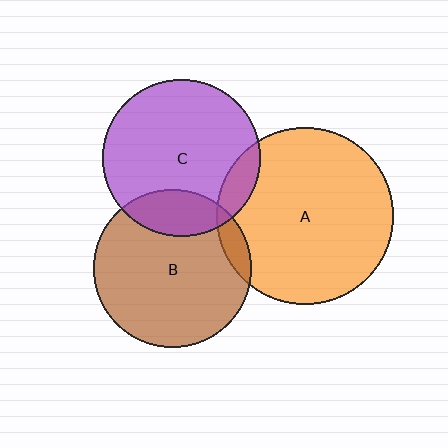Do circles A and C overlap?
Yes.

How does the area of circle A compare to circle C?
Approximately 1.3 times.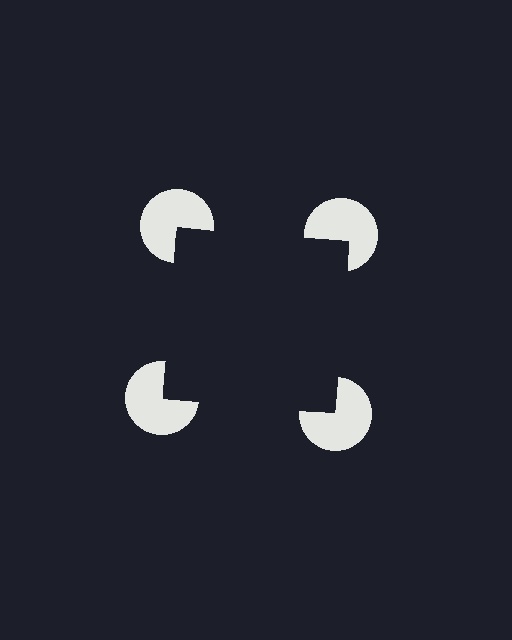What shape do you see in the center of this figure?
An illusory square — its edges are inferred from the aligned wedge cuts in the pac-man discs, not physically drawn.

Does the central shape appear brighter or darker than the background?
It typically appears slightly darker than the background, even though no actual brightness change is drawn.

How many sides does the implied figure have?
4 sides.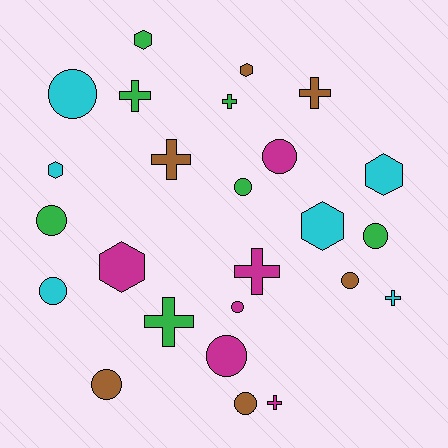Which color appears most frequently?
Green, with 7 objects.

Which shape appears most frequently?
Circle, with 11 objects.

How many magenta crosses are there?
There are 2 magenta crosses.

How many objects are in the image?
There are 25 objects.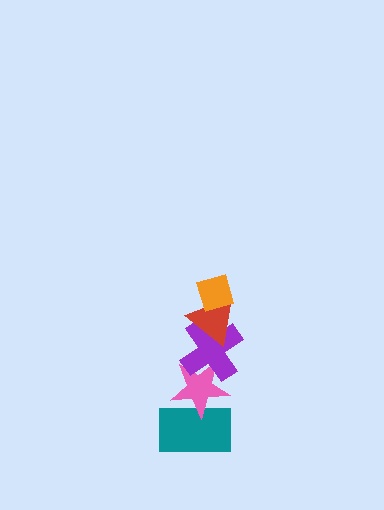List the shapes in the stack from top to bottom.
From top to bottom: the orange diamond, the red triangle, the purple cross, the pink star, the teal rectangle.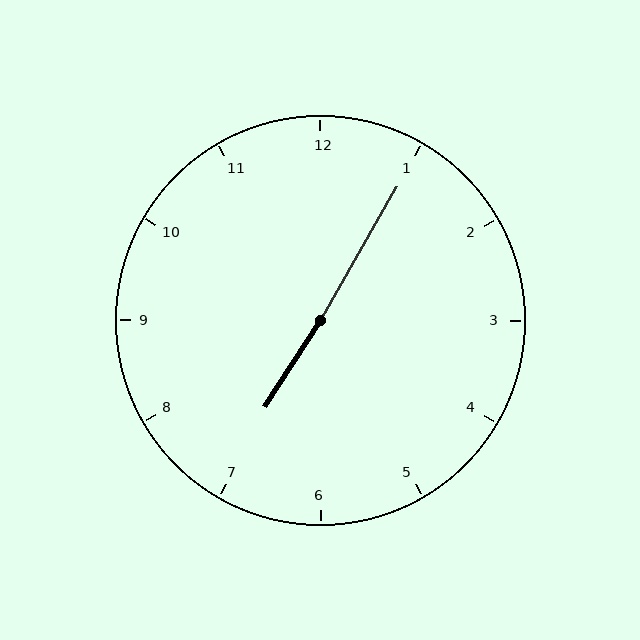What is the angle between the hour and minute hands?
Approximately 178 degrees.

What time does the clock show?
7:05.